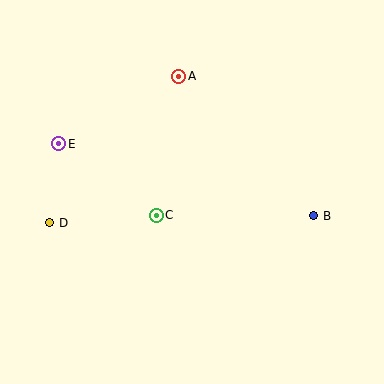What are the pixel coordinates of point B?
Point B is at (314, 216).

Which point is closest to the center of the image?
Point C at (156, 215) is closest to the center.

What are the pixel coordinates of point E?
Point E is at (59, 144).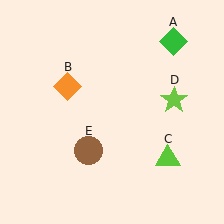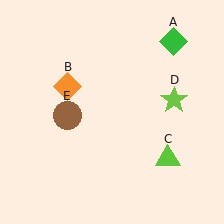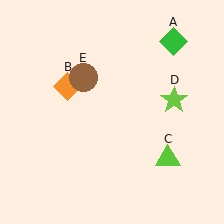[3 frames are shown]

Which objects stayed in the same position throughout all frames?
Green diamond (object A) and orange diamond (object B) and lime triangle (object C) and lime star (object D) remained stationary.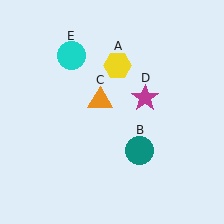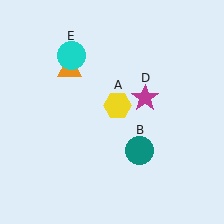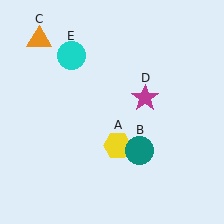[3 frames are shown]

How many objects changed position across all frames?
2 objects changed position: yellow hexagon (object A), orange triangle (object C).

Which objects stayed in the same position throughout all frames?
Teal circle (object B) and magenta star (object D) and cyan circle (object E) remained stationary.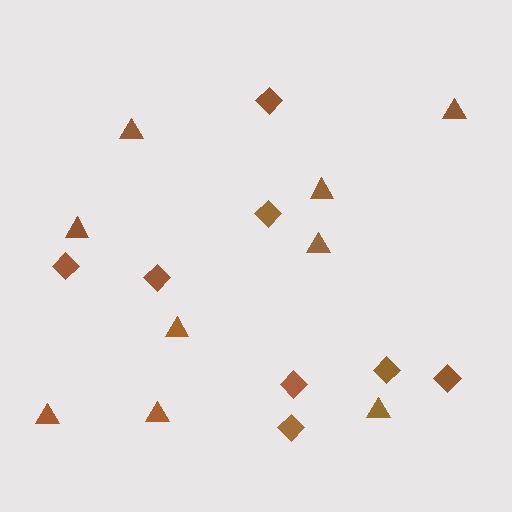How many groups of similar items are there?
There are 2 groups: one group of triangles (9) and one group of diamonds (8).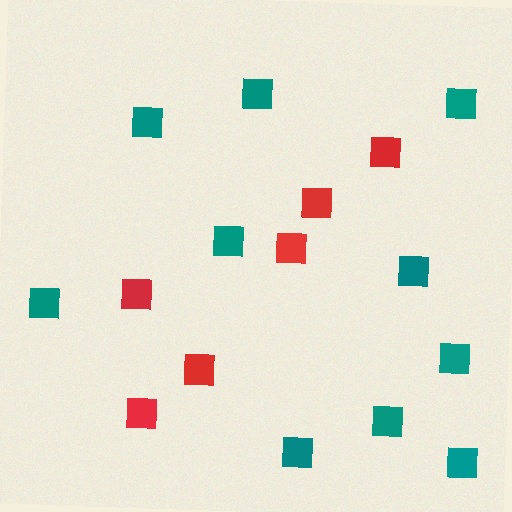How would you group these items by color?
There are 2 groups: one group of red squares (6) and one group of teal squares (10).